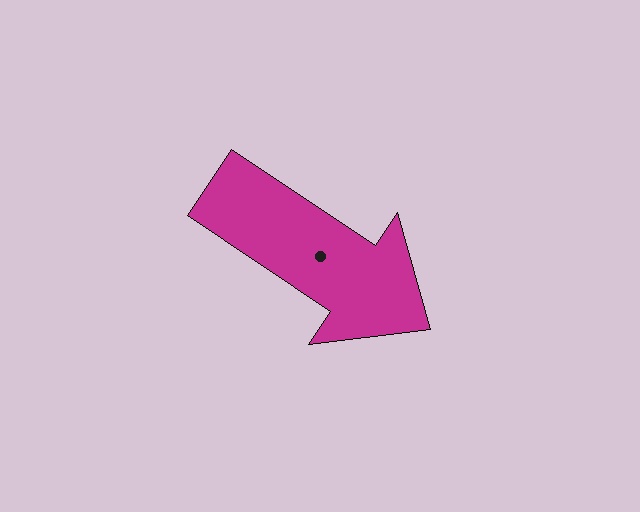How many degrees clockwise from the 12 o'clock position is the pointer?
Approximately 124 degrees.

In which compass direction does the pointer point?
Southeast.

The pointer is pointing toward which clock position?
Roughly 4 o'clock.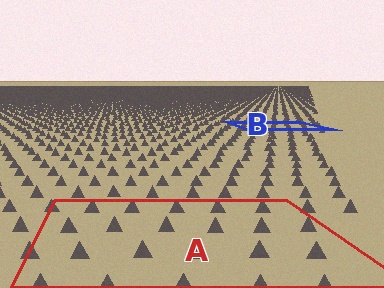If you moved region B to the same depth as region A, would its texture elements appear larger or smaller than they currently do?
They would appear larger. At a closer depth, the same texture elements are projected at a bigger on-screen size.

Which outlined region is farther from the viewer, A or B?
Region B is farther from the viewer — the texture elements inside it appear smaller and more densely packed.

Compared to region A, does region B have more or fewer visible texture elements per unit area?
Region B has more texture elements per unit area — they are packed more densely because it is farther away.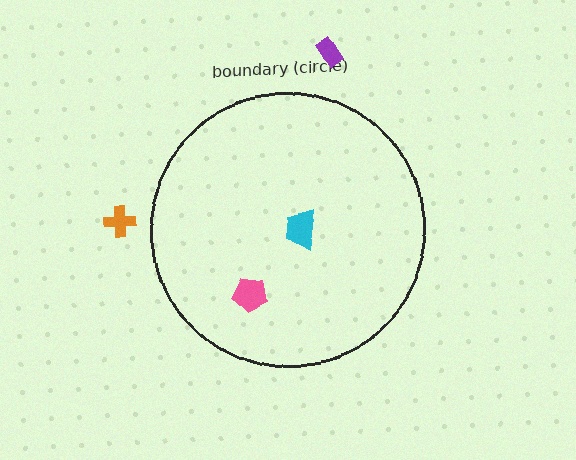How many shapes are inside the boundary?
2 inside, 2 outside.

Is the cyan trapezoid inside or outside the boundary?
Inside.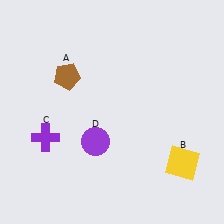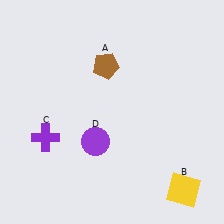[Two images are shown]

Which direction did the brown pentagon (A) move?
The brown pentagon (A) moved right.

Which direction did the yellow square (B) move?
The yellow square (B) moved down.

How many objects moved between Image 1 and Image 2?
2 objects moved between the two images.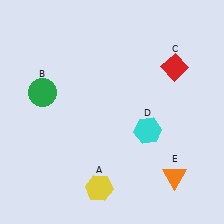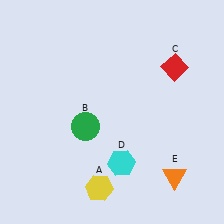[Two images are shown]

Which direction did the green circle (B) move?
The green circle (B) moved right.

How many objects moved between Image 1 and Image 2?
2 objects moved between the two images.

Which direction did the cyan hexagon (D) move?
The cyan hexagon (D) moved down.